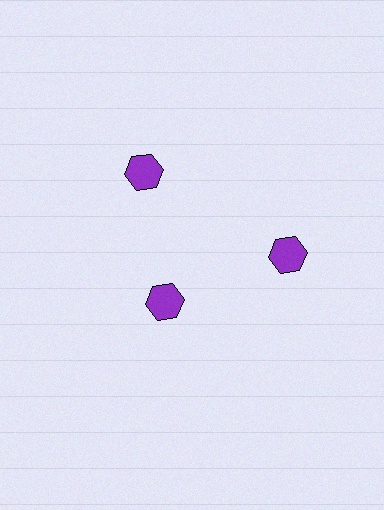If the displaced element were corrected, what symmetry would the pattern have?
It would have 3-fold rotational symmetry — the pattern would map onto itself every 120 degrees.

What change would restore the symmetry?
The symmetry would be restored by moving it outward, back onto the ring so that all 3 hexagons sit at equal angles and equal distance from the center.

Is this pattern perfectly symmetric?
No. The 3 purple hexagons are arranged in a ring, but one element near the 7 o'clock position is pulled inward toward the center, breaking the 3-fold rotational symmetry.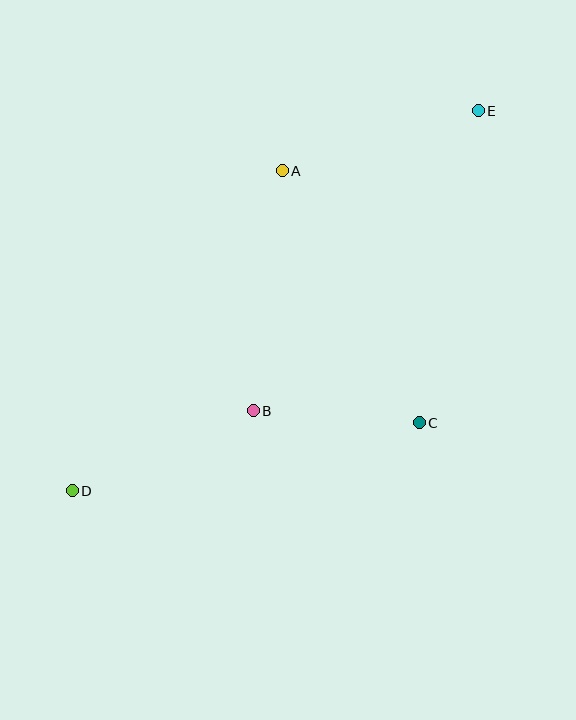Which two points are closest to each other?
Points B and C are closest to each other.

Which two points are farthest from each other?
Points D and E are farthest from each other.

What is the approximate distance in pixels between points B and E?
The distance between B and E is approximately 375 pixels.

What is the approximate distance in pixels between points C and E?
The distance between C and E is approximately 318 pixels.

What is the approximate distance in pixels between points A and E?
The distance between A and E is approximately 205 pixels.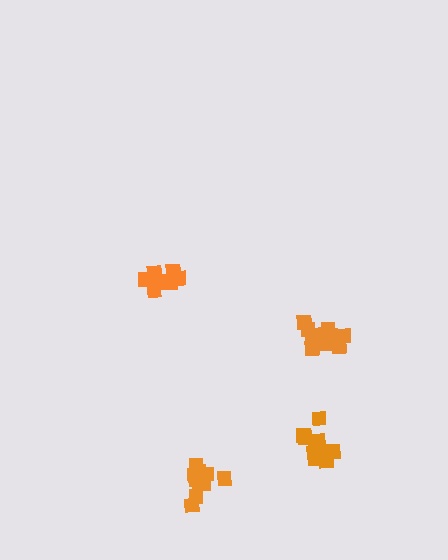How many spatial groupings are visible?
There are 4 spatial groupings.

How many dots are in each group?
Group 1: 10 dots, Group 2: 10 dots, Group 3: 12 dots, Group 4: 11 dots (43 total).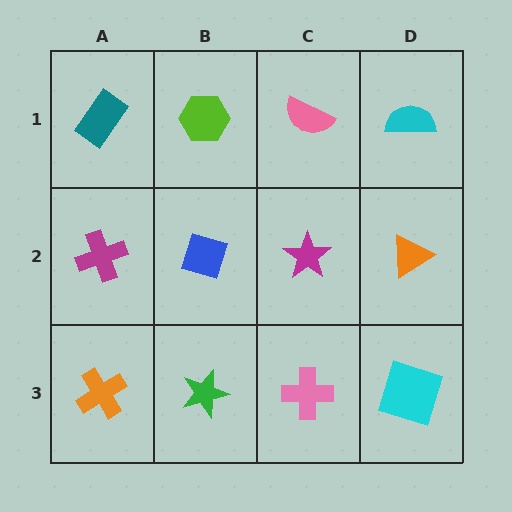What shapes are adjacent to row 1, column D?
An orange triangle (row 2, column D), a pink semicircle (row 1, column C).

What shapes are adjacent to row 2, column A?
A teal rectangle (row 1, column A), an orange cross (row 3, column A), a blue diamond (row 2, column B).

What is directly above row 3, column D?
An orange triangle.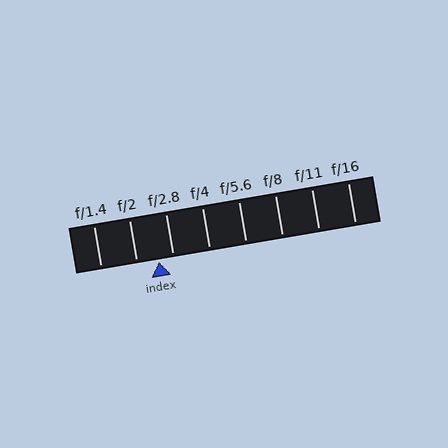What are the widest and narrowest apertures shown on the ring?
The widest aperture shown is f/1.4 and the narrowest is f/16.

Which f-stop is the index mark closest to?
The index mark is closest to f/2.8.